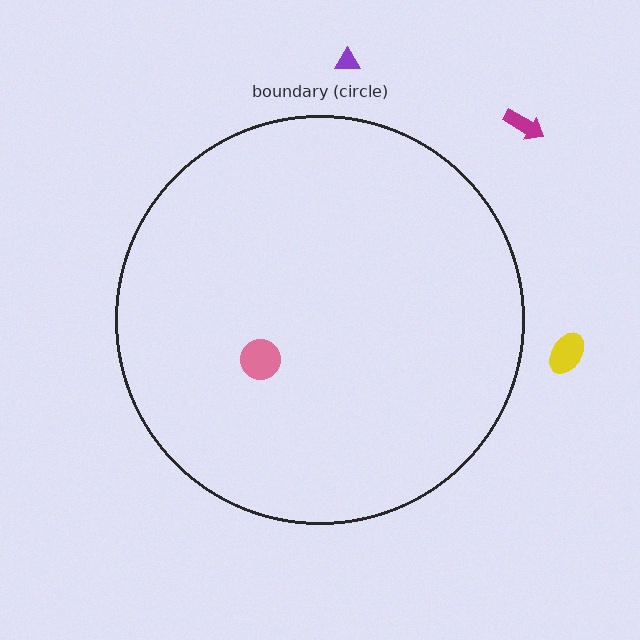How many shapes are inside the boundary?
1 inside, 3 outside.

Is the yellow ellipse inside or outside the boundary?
Outside.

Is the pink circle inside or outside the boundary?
Inside.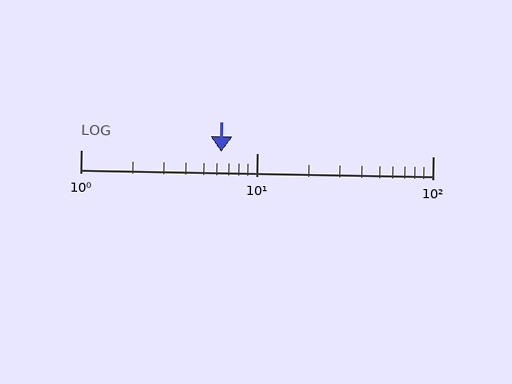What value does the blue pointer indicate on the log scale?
The pointer indicates approximately 6.3.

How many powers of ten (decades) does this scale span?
The scale spans 2 decades, from 1 to 100.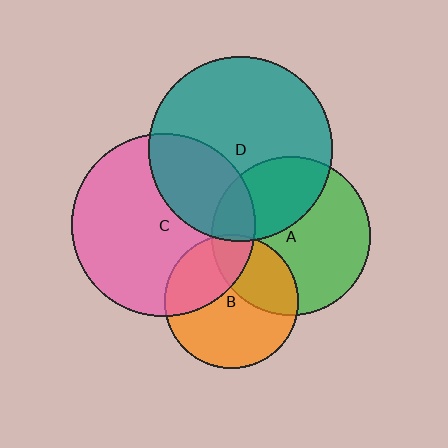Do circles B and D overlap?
Yes.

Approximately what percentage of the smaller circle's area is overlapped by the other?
Approximately 5%.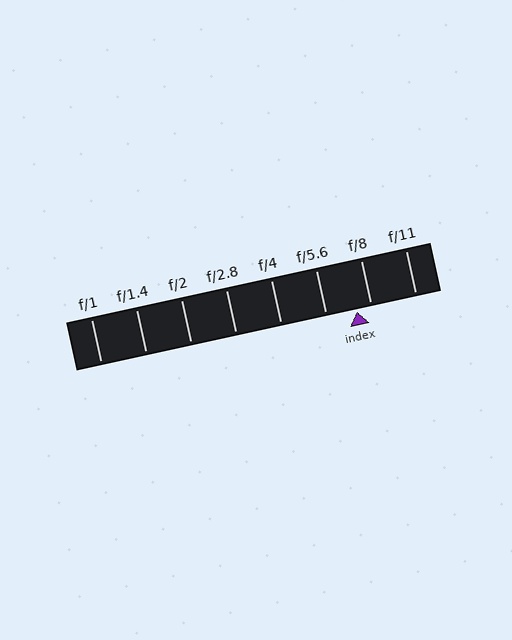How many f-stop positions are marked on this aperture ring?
There are 8 f-stop positions marked.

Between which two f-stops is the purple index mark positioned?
The index mark is between f/5.6 and f/8.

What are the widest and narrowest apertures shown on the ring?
The widest aperture shown is f/1 and the narrowest is f/11.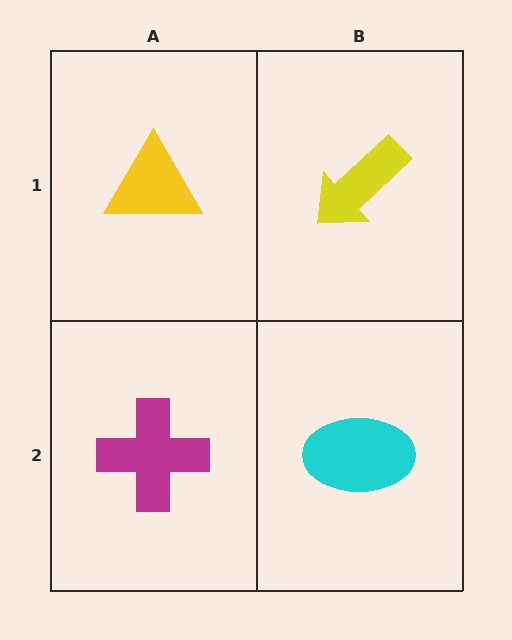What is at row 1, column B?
A yellow arrow.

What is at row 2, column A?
A magenta cross.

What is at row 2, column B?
A cyan ellipse.